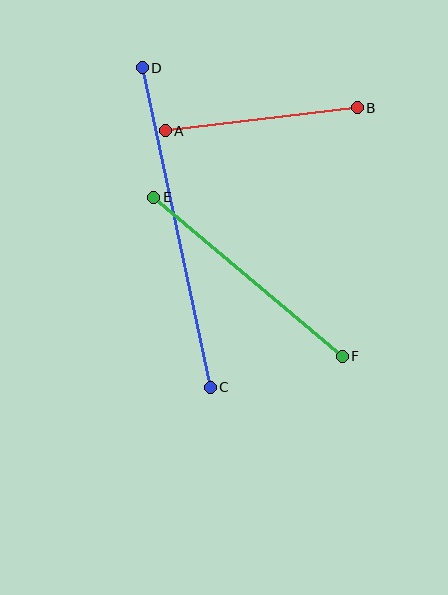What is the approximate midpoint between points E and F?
The midpoint is at approximately (248, 277) pixels.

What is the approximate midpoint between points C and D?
The midpoint is at approximately (176, 228) pixels.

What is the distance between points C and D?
The distance is approximately 327 pixels.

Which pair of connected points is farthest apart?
Points C and D are farthest apart.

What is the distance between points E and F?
The distance is approximately 246 pixels.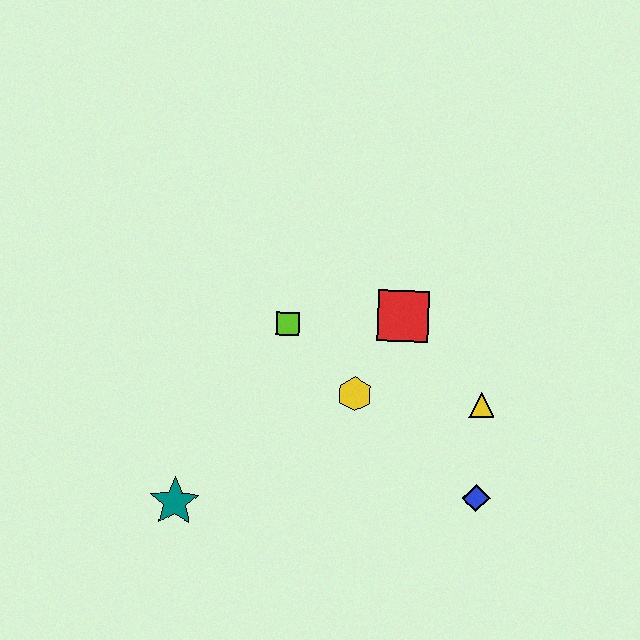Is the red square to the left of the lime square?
No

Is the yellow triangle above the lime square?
No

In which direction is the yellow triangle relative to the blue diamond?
The yellow triangle is above the blue diamond.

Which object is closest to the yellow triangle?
The blue diamond is closest to the yellow triangle.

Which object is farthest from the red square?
The teal star is farthest from the red square.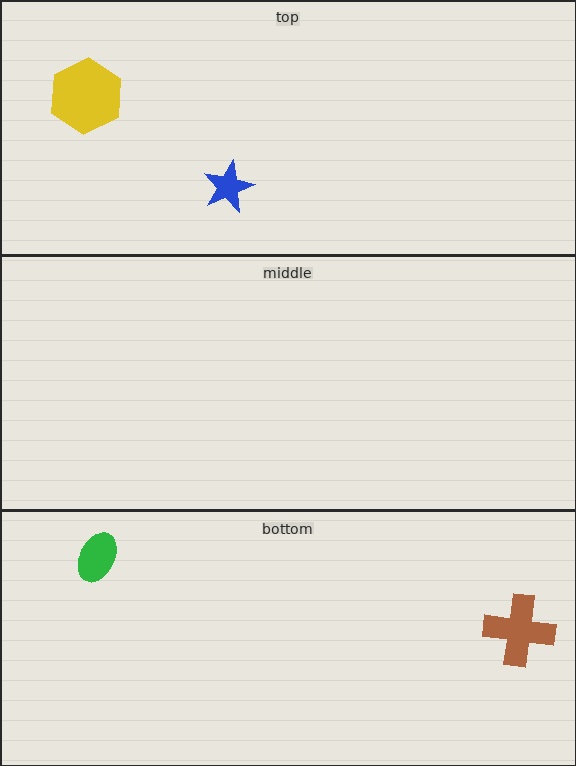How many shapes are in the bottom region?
2.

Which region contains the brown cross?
The bottom region.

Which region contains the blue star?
The top region.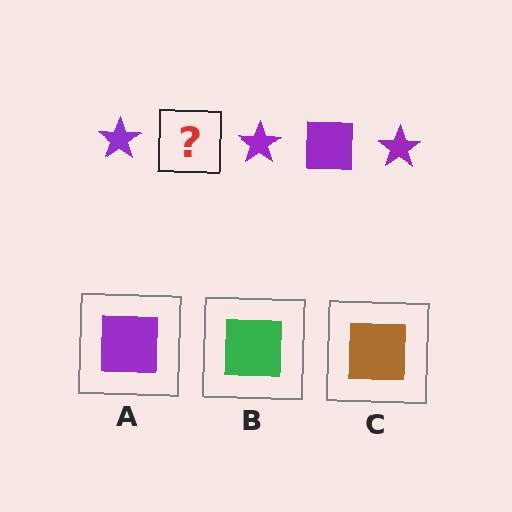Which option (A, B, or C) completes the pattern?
A.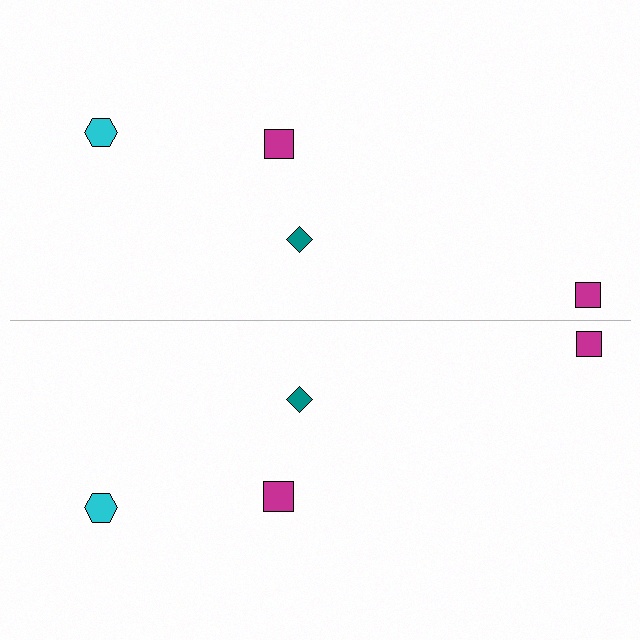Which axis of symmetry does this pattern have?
The pattern has a horizontal axis of symmetry running through the center of the image.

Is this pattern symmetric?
Yes, this pattern has bilateral (reflection) symmetry.